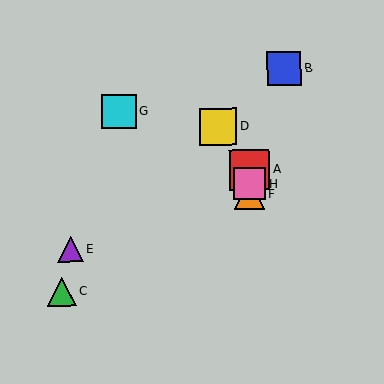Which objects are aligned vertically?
Objects A, F, H are aligned vertically.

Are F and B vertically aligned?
No, F is at x≈250 and B is at x≈284.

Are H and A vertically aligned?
Yes, both are at x≈250.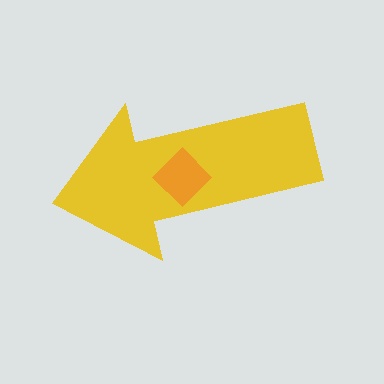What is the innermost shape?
The orange diamond.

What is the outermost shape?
The yellow arrow.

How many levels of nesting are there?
2.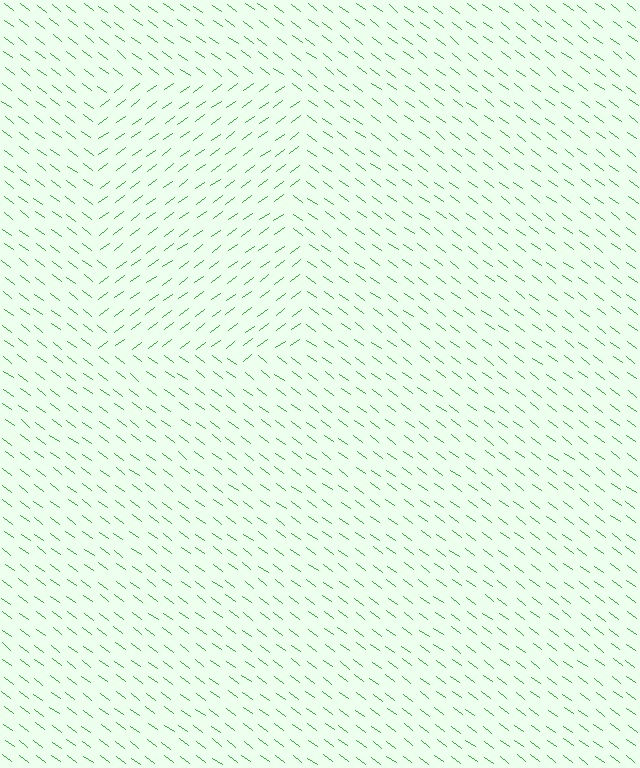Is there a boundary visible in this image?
Yes, there is a texture boundary formed by a change in line orientation.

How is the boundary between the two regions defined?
The boundary is defined purely by a change in line orientation (approximately 73 degrees difference). All lines are the same color and thickness.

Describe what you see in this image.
The image is filled with small green line segments. A rectangle region in the image has lines oriented differently from the surrounding lines, creating a visible texture boundary.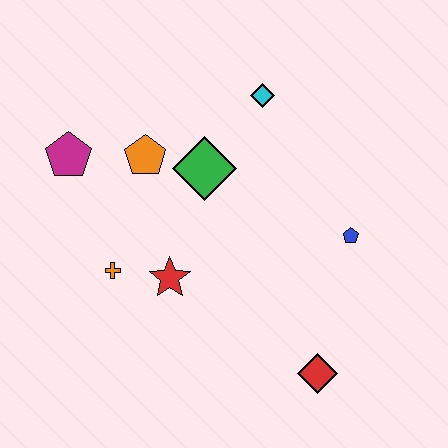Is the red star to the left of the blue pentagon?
Yes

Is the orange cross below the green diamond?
Yes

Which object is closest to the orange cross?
The red star is closest to the orange cross.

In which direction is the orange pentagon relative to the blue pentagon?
The orange pentagon is to the left of the blue pentagon.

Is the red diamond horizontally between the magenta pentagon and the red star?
No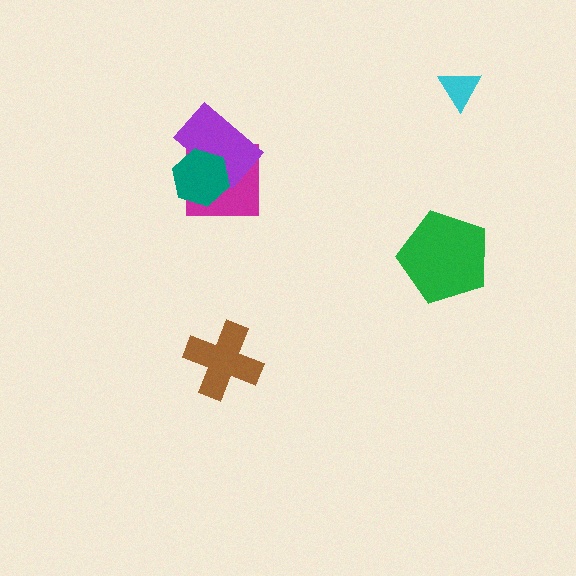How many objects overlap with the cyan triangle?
0 objects overlap with the cyan triangle.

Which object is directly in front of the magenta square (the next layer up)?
The purple rectangle is directly in front of the magenta square.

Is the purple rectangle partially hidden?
Yes, it is partially covered by another shape.